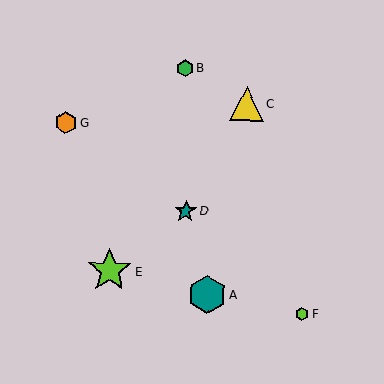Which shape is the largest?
The lime star (labeled E) is the largest.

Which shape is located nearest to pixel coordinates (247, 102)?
The yellow triangle (labeled C) at (247, 104) is nearest to that location.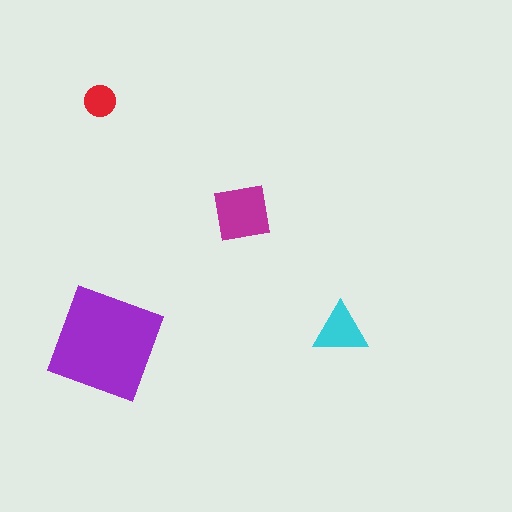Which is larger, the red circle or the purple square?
The purple square.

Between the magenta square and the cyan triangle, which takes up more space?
The magenta square.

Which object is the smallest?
The red circle.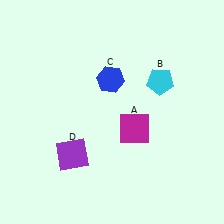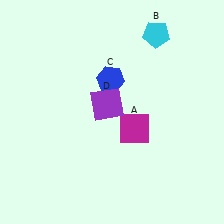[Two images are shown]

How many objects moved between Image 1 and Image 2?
2 objects moved between the two images.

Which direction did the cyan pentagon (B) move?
The cyan pentagon (B) moved up.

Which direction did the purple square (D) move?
The purple square (D) moved up.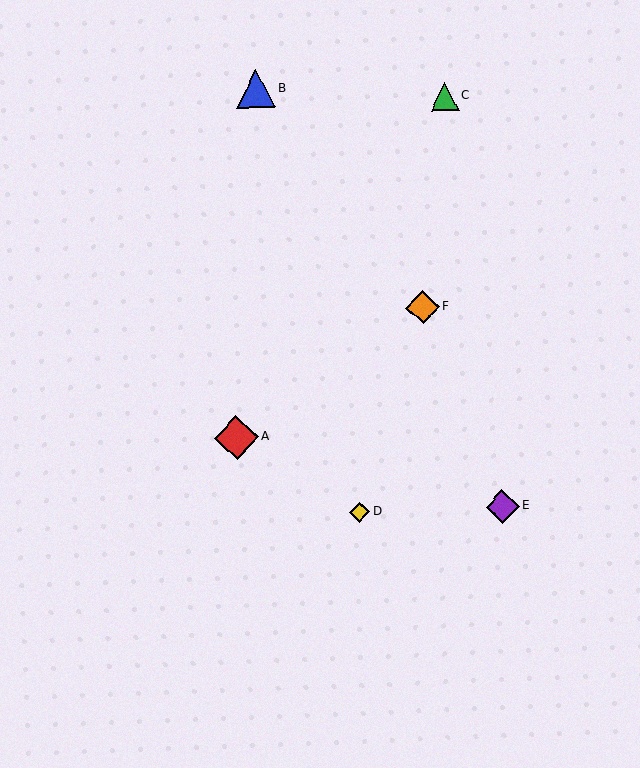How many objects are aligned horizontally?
2 objects (D, E) are aligned horizontally.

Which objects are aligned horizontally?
Objects D, E are aligned horizontally.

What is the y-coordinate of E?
Object E is at y≈507.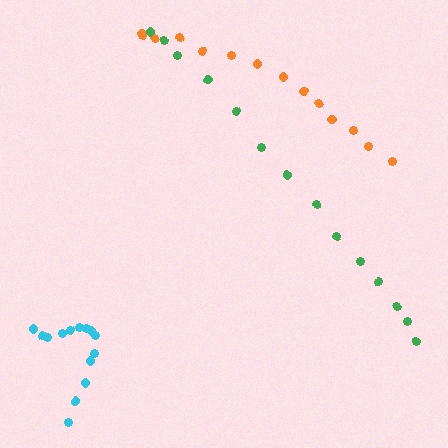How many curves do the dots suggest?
There are 3 distinct paths.